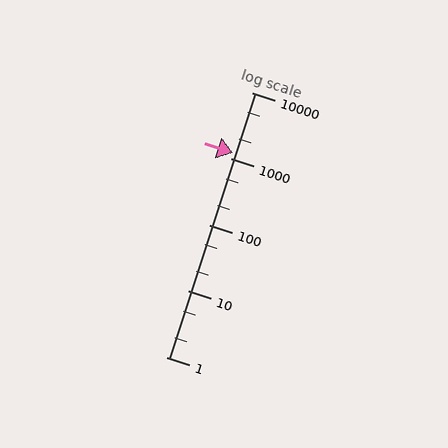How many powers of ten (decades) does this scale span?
The scale spans 4 decades, from 1 to 10000.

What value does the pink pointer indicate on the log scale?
The pointer indicates approximately 1200.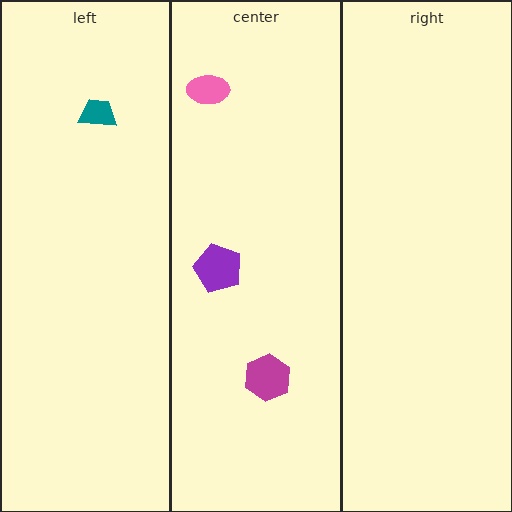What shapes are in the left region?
The teal trapezoid.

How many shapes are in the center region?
3.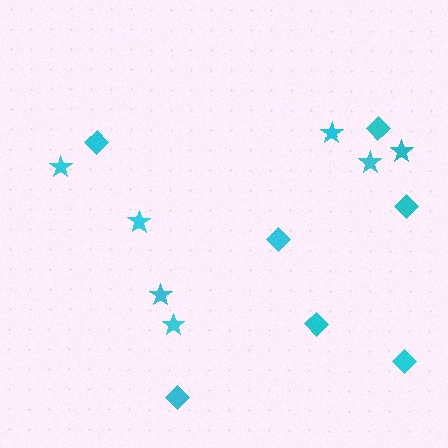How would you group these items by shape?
There are 2 groups: one group of diamonds (7) and one group of stars (7).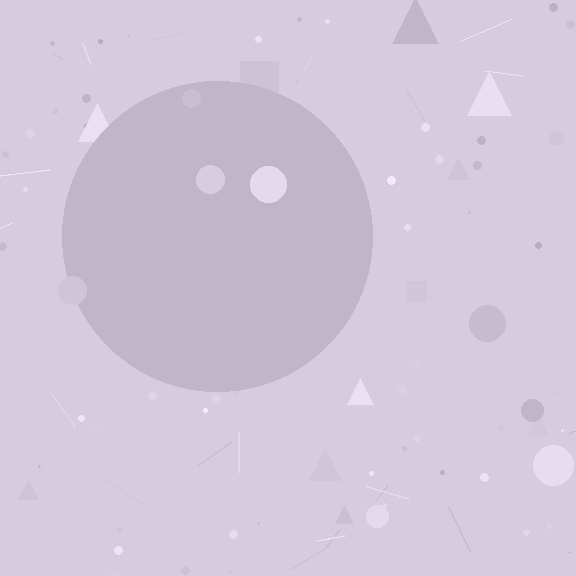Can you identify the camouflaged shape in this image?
The camouflaged shape is a circle.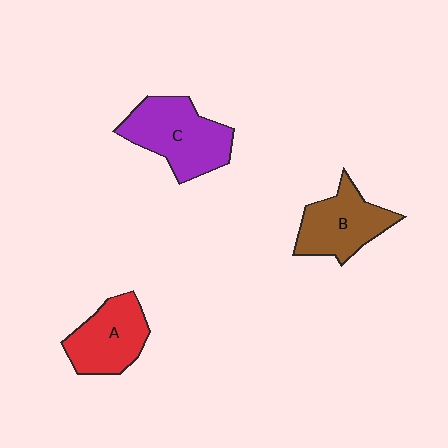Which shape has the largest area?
Shape C (purple).